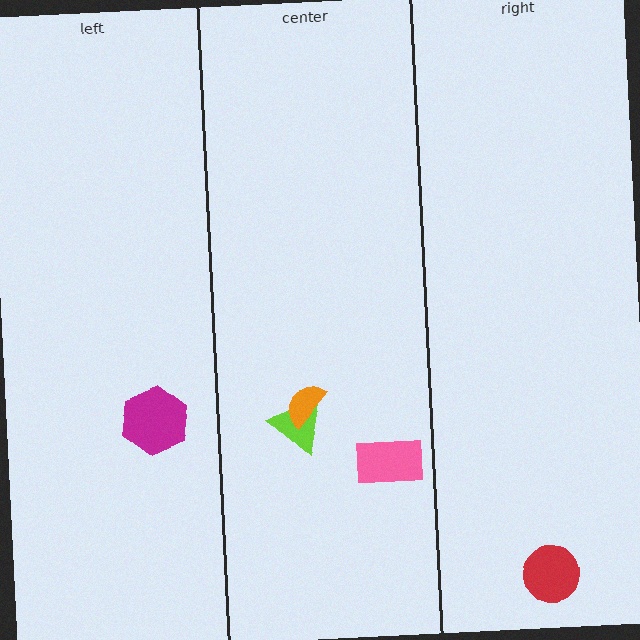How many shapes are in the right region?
1.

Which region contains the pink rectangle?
The center region.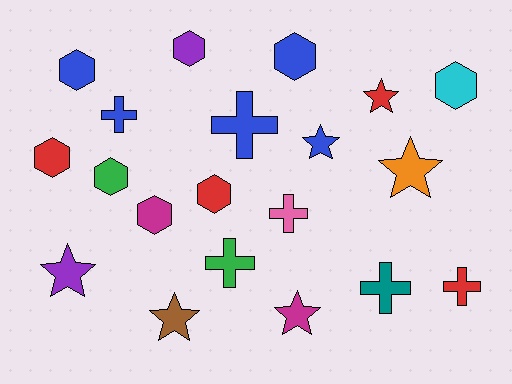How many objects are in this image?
There are 20 objects.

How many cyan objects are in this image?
There is 1 cyan object.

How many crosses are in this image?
There are 6 crosses.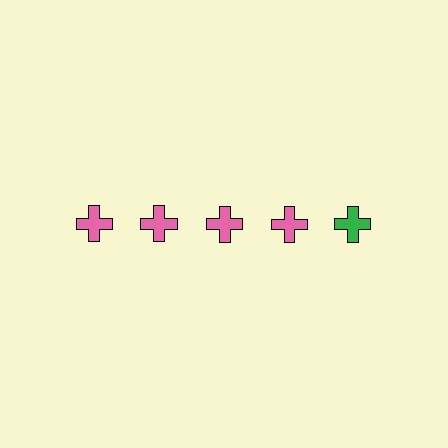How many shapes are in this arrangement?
There are 5 shapes arranged in a grid pattern.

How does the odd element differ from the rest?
It has a different color: green instead of pink.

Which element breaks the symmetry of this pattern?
The green cross in the top row, rightmost column breaks the symmetry. All other shapes are pink crosses.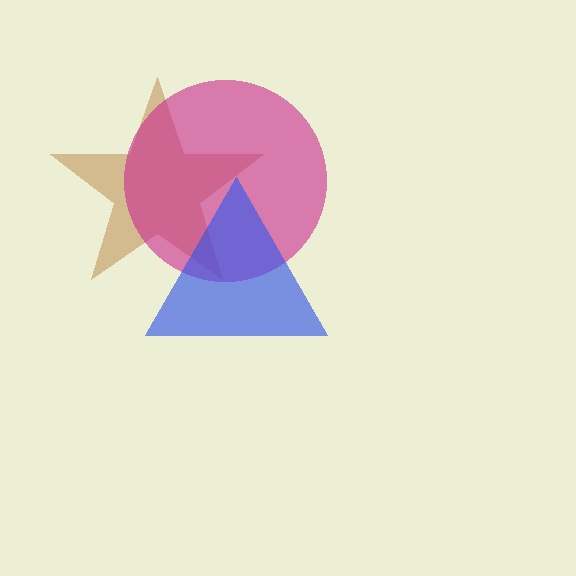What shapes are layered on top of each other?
The layered shapes are: a brown star, a magenta circle, a blue triangle.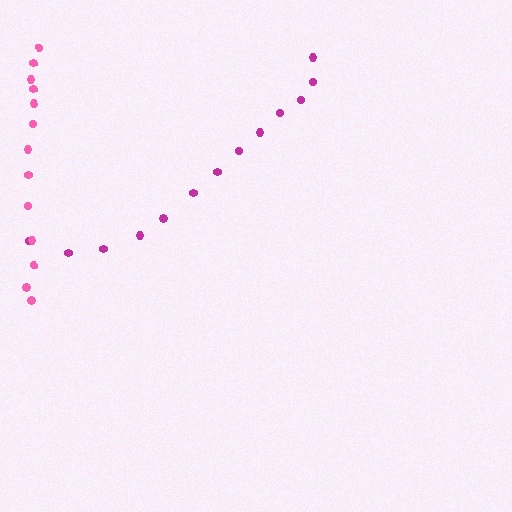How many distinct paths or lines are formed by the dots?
There are 2 distinct paths.